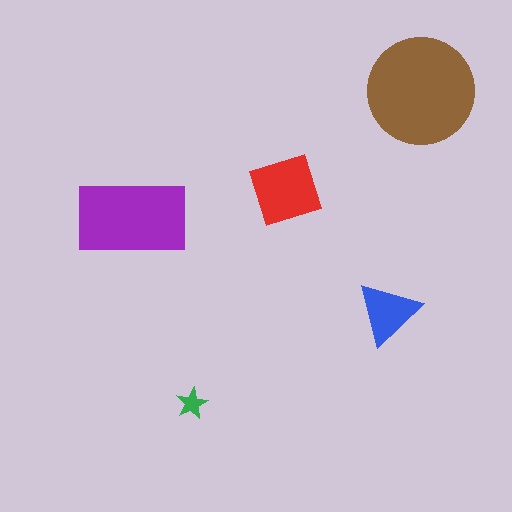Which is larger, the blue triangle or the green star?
The blue triangle.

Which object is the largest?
The brown circle.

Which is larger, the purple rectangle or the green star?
The purple rectangle.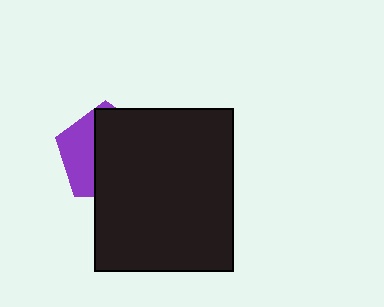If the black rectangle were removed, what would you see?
You would see the complete purple pentagon.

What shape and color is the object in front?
The object in front is a black rectangle.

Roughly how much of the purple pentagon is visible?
A small part of it is visible (roughly 34%).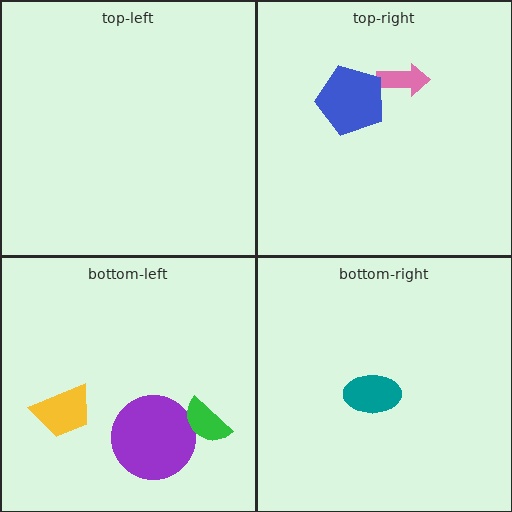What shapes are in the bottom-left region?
The purple circle, the yellow trapezoid, the green semicircle.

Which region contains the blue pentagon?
The top-right region.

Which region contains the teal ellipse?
The bottom-right region.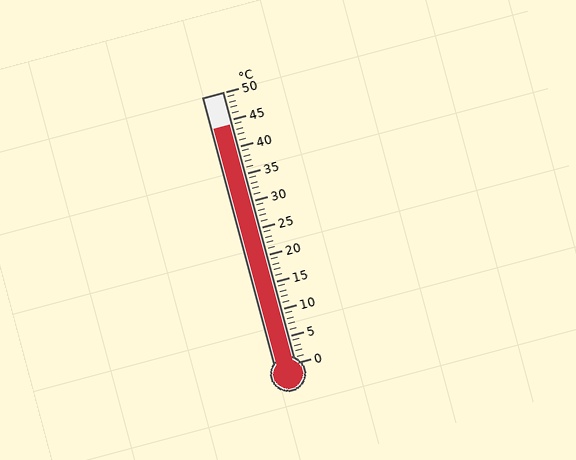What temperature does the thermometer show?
The thermometer shows approximately 44°C.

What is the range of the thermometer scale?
The thermometer scale ranges from 0°C to 50°C.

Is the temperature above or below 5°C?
The temperature is above 5°C.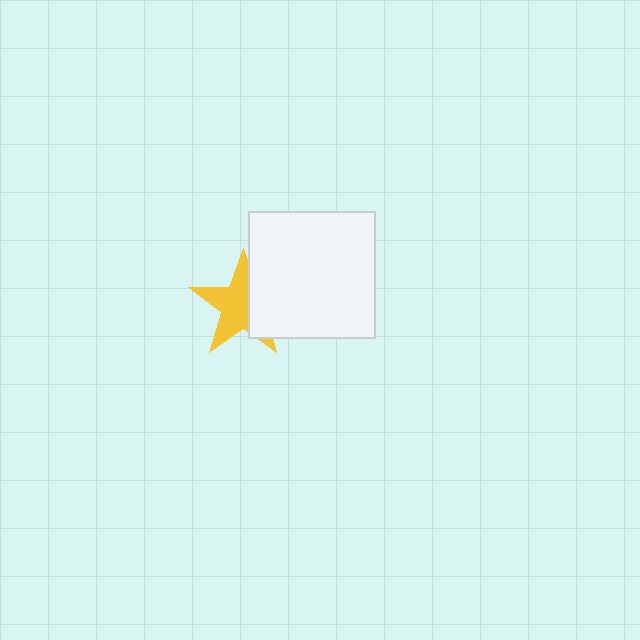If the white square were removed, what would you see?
You would see the complete yellow star.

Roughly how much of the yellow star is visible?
About half of it is visible (roughly 61%).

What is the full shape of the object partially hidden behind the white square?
The partially hidden object is a yellow star.